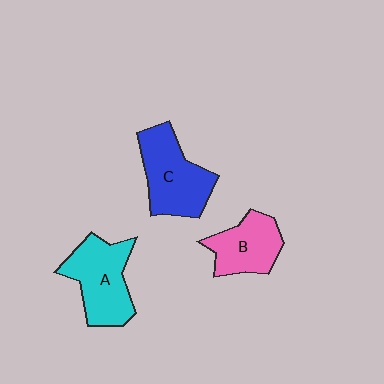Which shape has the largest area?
Shape C (blue).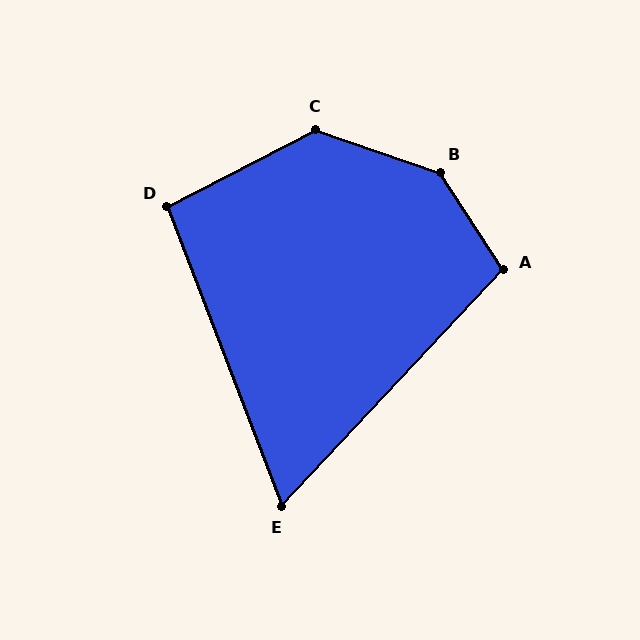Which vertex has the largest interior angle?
B, at approximately 142 degrees.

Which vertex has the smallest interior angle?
E, at approximately 64 degrees.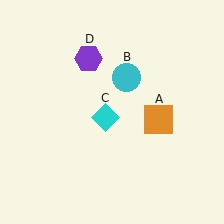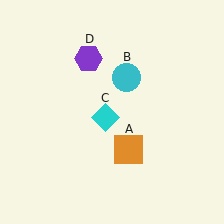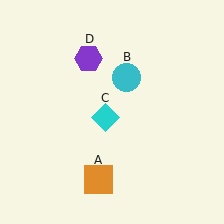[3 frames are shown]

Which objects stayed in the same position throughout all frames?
Cyan circle (object B) and cyan diamond (object C) and purple hexagon (object D) remained stationary.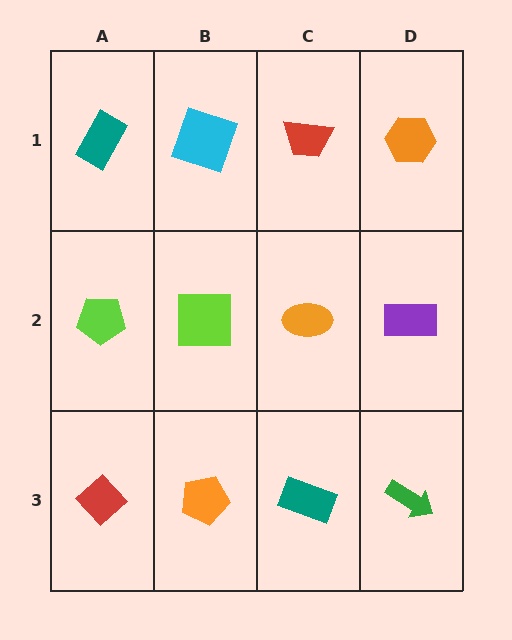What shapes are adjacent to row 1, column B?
A lime square (row 2, column B), a teal rectangle (row 1, column A), a red trapezoid (row 1, column C).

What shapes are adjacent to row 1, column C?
An orange ellipse (row 2, column C), a cyan square (row 1, column B), an orange hexagon (row 1, column D).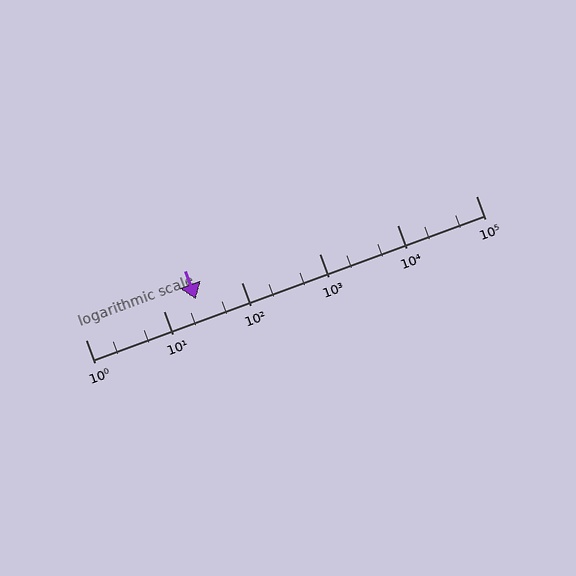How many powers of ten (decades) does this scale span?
The scale spans 5 decades, from 1 to 100000.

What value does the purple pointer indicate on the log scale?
The pointer indicates approximately 26.